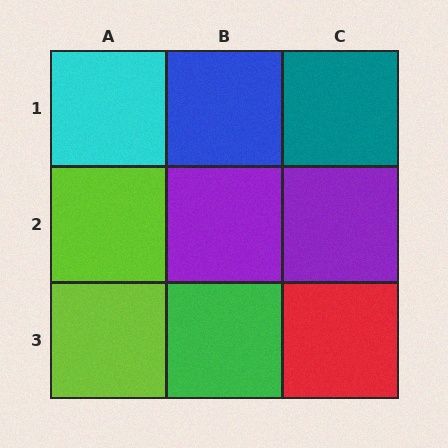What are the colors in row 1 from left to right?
Cyan, blue, teal.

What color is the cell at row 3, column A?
Lime.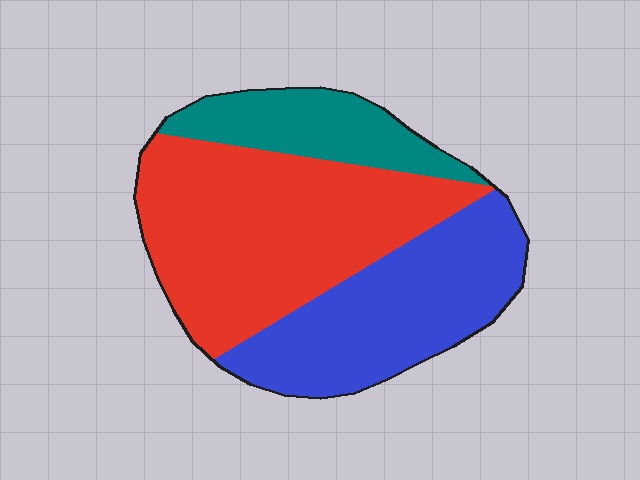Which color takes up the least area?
Teal, at roughly 15%.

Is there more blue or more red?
Red.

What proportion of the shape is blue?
Blue takes up about one third (1/3) of the shape.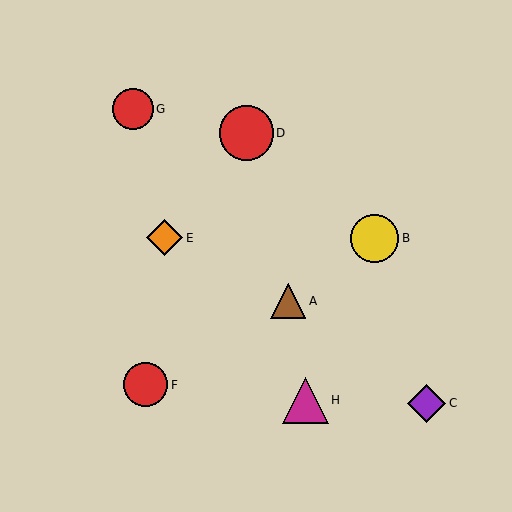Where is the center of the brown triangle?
The center of the brown triangle is at (288, 301).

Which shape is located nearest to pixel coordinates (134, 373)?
The red circle (labeled F) at (146, 385) is nearest to that location.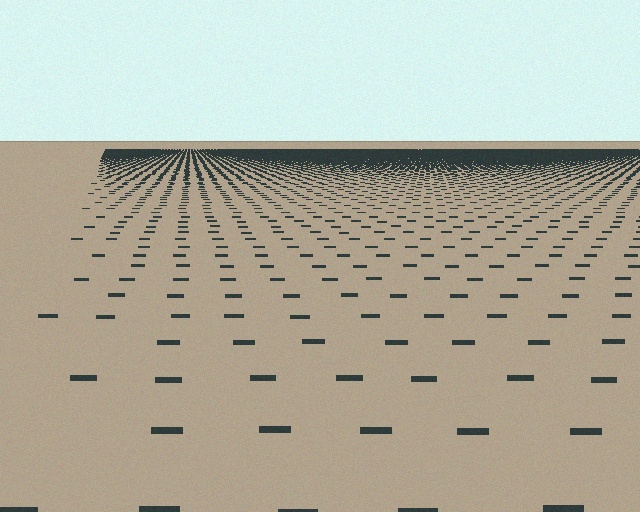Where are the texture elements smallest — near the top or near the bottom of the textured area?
Near the top.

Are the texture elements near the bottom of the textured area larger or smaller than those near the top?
Larger. Near the bottom, elements are closer to the viewer and appear at a bigger on-screen size.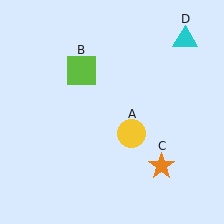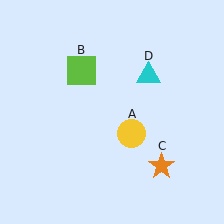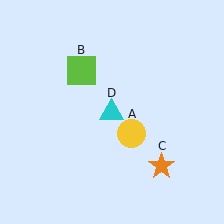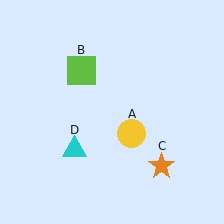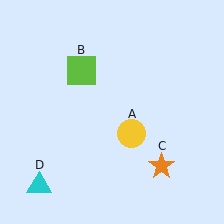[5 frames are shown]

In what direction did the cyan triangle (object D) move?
The cyan triangle (object D) moved down and to the left.